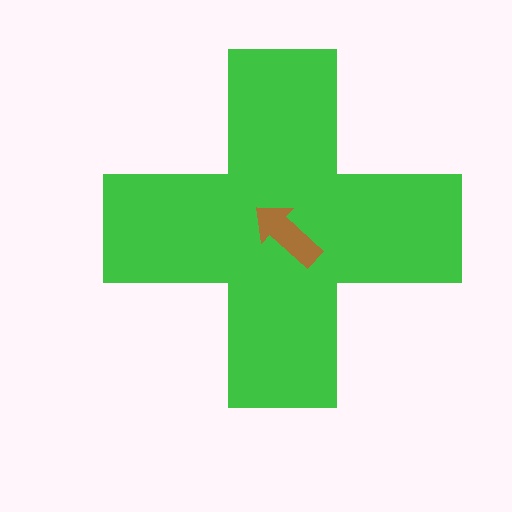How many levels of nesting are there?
2.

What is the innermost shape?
The brown arrow.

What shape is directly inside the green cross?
The brown arrow.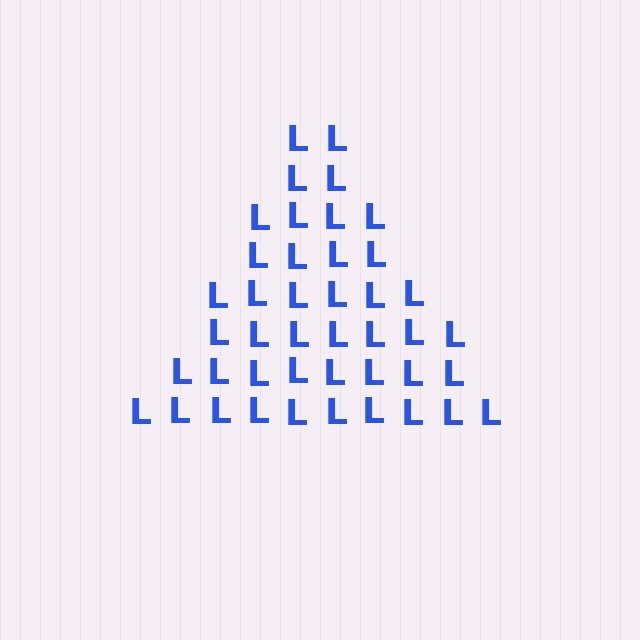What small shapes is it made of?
It is made of small letter L's.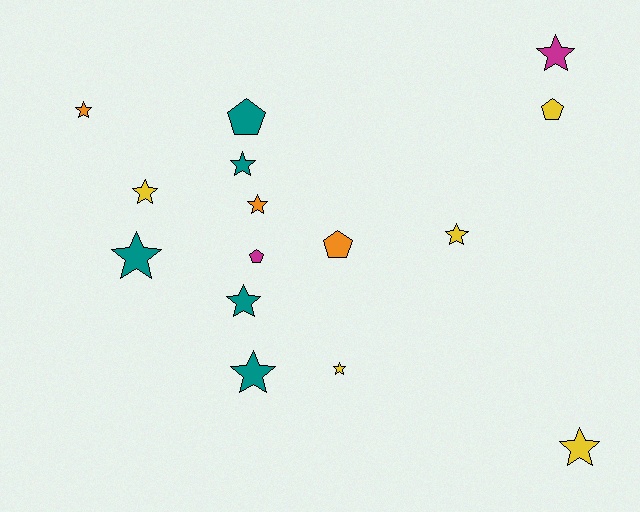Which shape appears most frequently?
Star, with 11 objects.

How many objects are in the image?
There are 15 objects.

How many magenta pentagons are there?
There is 1 magenta pentagon.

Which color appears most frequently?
Teal, with 5 objects.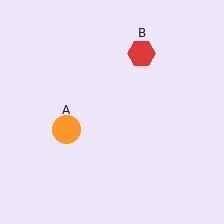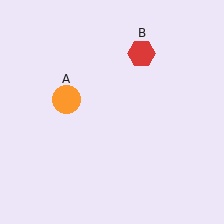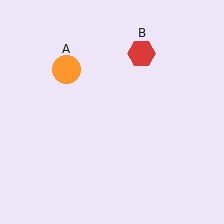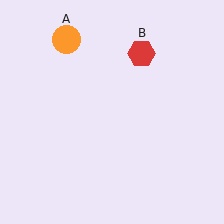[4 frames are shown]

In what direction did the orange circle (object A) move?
The orange circle (object A) moved up.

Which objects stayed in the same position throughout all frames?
Red hexagon (object B) remained stationary.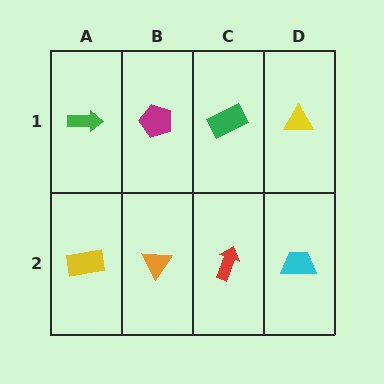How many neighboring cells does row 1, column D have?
2.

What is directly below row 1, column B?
An orange triangle.